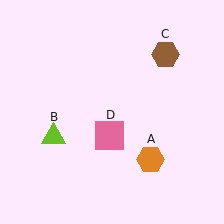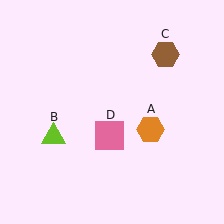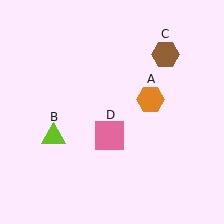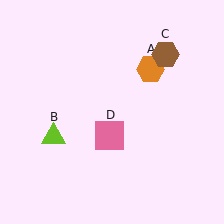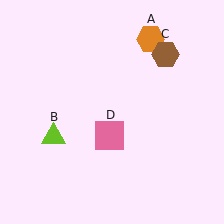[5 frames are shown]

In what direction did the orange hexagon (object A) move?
The orange hexagon (object A) moved up.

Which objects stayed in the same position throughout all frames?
Lime triangle (object B) and brown hexagon (object C) and pink square (object D) remained stationary.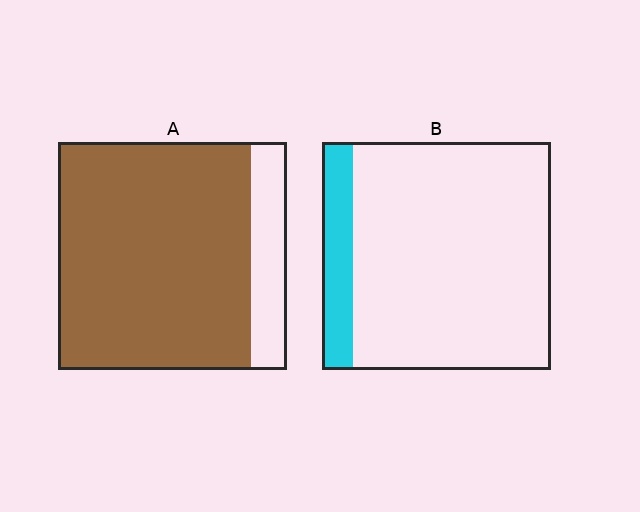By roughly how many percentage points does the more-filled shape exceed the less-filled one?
By roughly 70 percentage points (A over B).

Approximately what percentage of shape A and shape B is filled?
A is approximately 85% and B is approximately 15%.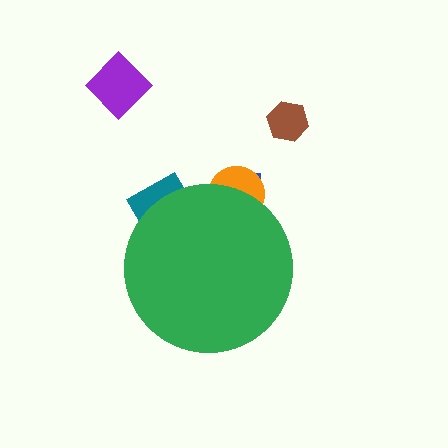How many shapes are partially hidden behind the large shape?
3 shapes are partially hidden.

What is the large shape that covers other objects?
A green circle.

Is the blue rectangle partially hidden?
Yes, the blue rectangle is partially hidden behind the green circle.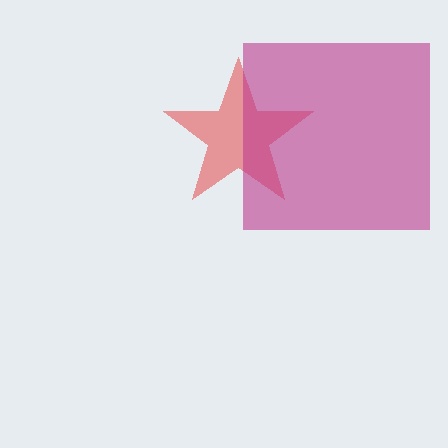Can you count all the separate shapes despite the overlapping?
Yes, there are 2 separate shapes.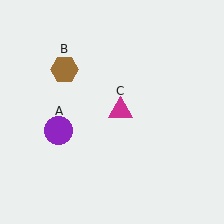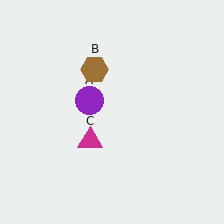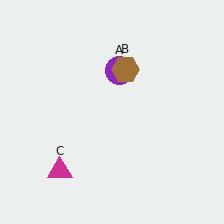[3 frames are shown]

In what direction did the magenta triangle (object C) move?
The magenta triangle (object C) moved down and to the left.